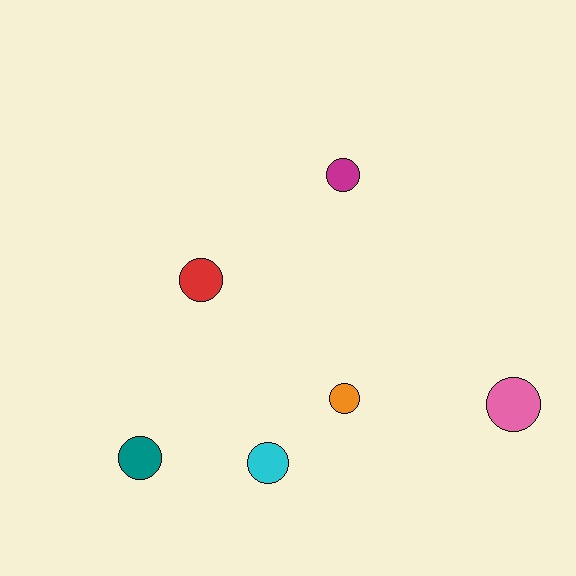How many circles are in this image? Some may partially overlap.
There are 6 circles.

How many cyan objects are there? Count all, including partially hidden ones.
There is 1 cyan object.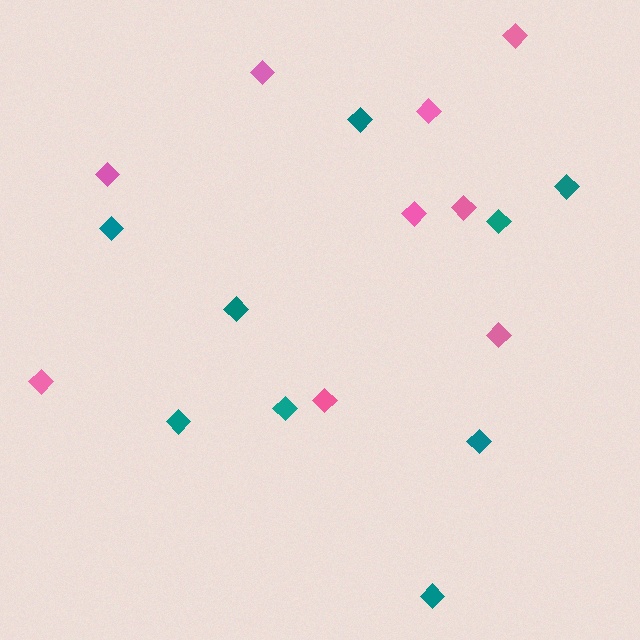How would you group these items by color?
There are 2 groups: one group of pink diamonds (9) and one group of teal diamonds (9).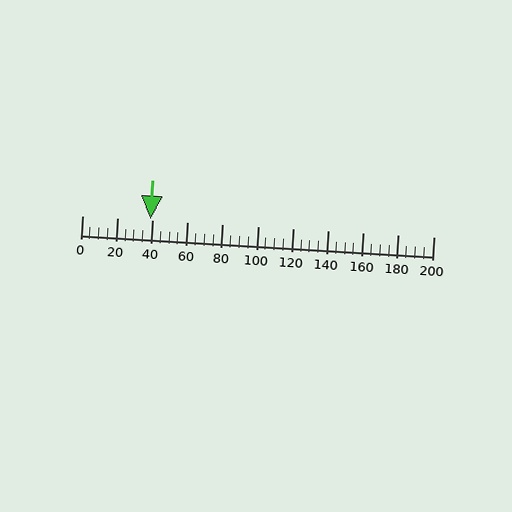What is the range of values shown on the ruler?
The ruler shows values from 0 to 200.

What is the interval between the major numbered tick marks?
The major tick marks are spaced 20 units apart.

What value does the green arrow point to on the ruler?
The green arrow points to approximately 39.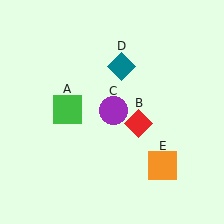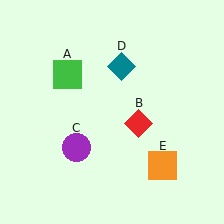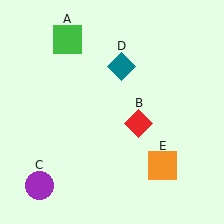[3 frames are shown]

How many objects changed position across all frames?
2 objects changed position: green square (object A), purple circle (object C).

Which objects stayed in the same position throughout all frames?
Red diamond (object B) and teal diamond (object D) and orange square (object E) remained stationary.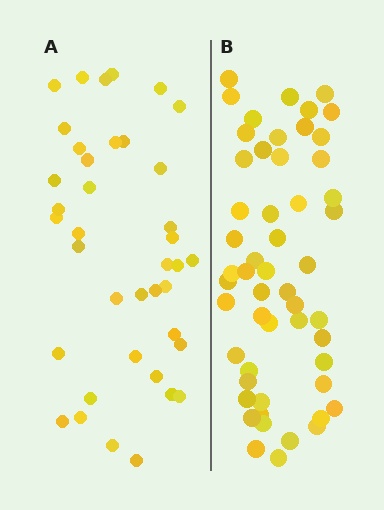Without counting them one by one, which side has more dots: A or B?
Region B (the right region) has more dots.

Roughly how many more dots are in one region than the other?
Region B has approximately 15 more dots than region A.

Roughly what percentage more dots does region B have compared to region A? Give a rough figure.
About 35% more.